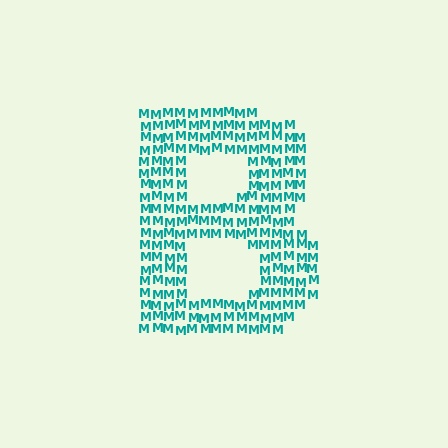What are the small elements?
The small elements are letter M's.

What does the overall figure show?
The overall figure shows the letter B.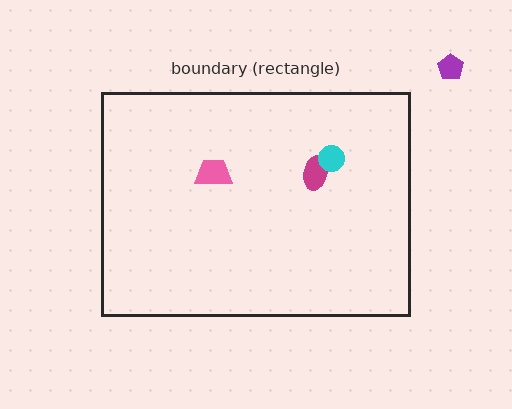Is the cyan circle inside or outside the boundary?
Inside.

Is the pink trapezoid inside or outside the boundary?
Inside.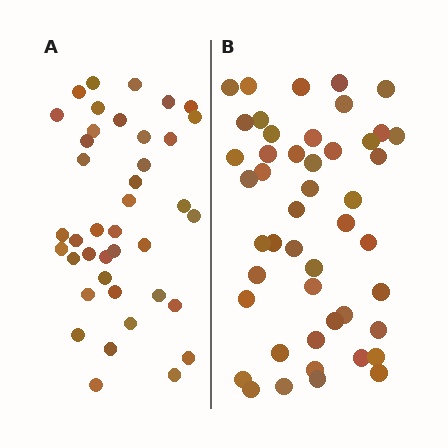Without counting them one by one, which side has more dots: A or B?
Region B (the right region) has more dots.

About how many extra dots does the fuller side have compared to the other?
Region B has roughly 8 or so more dots than region A.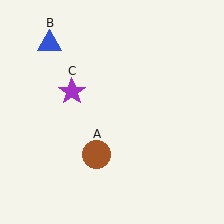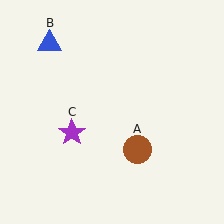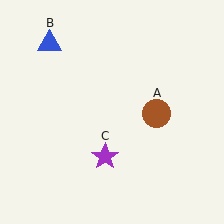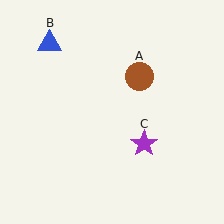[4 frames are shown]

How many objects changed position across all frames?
2 objects changed position: brown circle (object A), purple star (object C).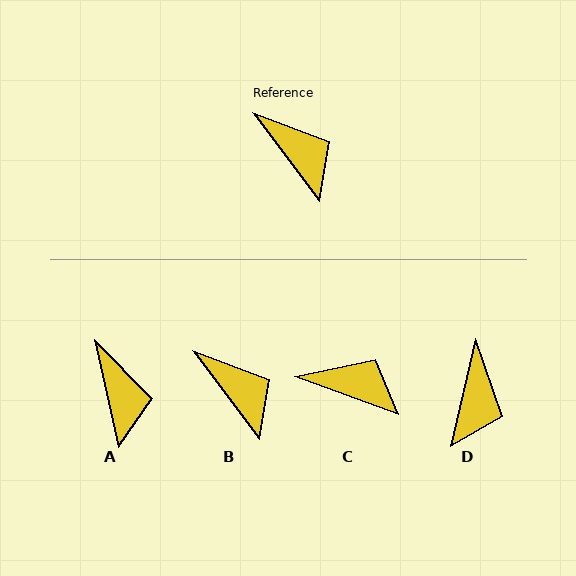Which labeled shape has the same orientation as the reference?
B.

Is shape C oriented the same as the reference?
No, it is off by about 33 degrees.